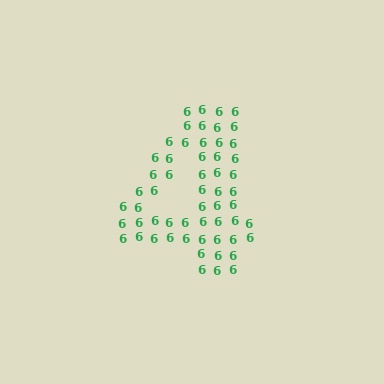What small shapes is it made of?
It is made of small digit 6's.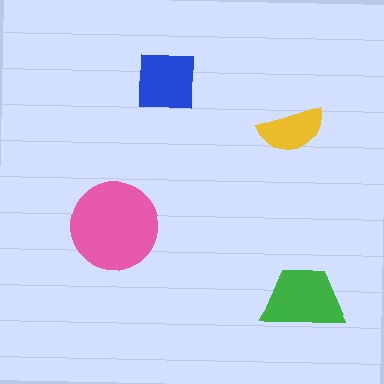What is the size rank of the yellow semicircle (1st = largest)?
4th.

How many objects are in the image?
There are 4 objects in the image.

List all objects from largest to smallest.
The pink circle, the green trapezoid, the blue square, the yellow semicircle.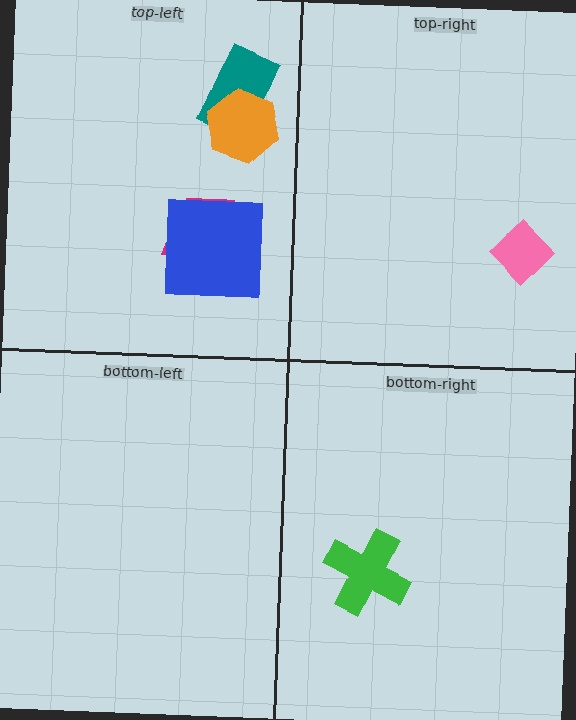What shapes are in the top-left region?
The magenta trapezoid, the blue square, the teal rectangle, the orange hexagon.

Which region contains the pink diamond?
The top-right region.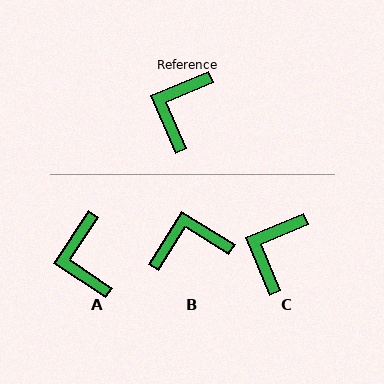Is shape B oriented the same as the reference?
No, it is off by about 54 degrees.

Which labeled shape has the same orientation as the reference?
C.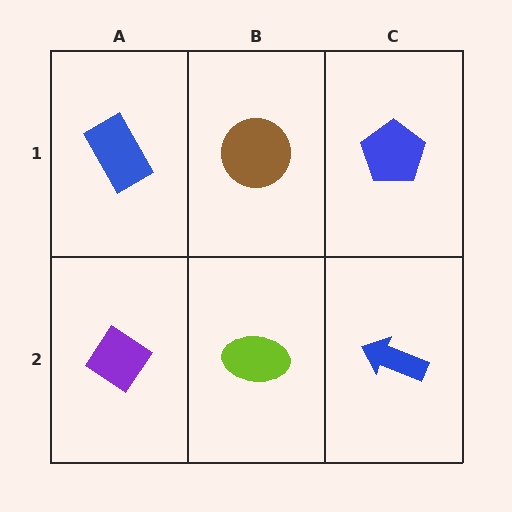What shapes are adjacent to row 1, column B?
A lime ellipse (row 2, column B), a blue rectangle (row 1, column A), a blue pentagon (row 1, column C).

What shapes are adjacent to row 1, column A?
A purple diamond (row 2, column A), a brown circle (row 1, column B).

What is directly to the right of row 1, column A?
A brown circle.